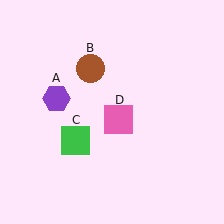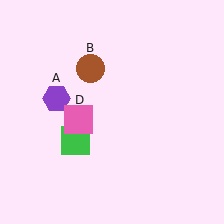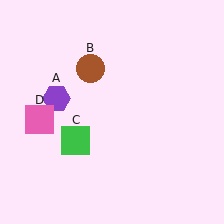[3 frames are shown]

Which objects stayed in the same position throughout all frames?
Purple hexagon (object A) and brown circle (object B) and green square (object C) remained stationary.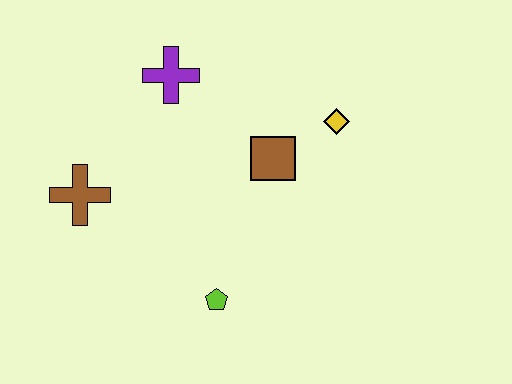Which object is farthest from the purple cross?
The lime pentagon is farthest from the purple cross.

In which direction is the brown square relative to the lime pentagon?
The brown square is above the lime pentagon.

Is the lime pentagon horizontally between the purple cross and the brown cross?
No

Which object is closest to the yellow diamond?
The brown square is closest to the yellow diamond.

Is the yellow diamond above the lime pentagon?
Yes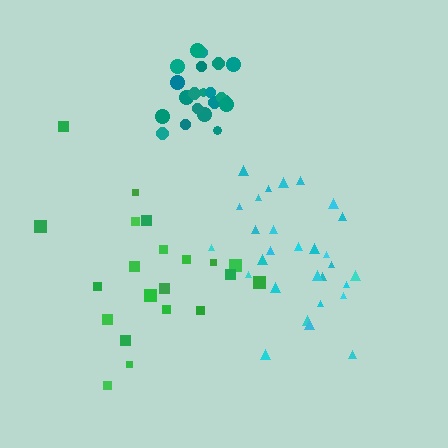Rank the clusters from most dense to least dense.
teal, cyan, green.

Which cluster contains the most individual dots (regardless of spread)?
Cyan (29).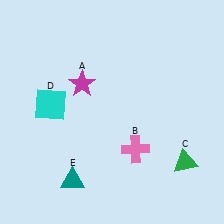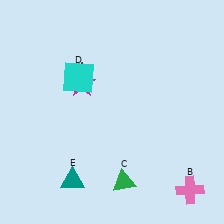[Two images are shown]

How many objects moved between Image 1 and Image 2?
3 objects moved between the two images.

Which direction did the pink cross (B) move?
The pink cross (B) moved right.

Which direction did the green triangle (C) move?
The green triangle (C) moved left.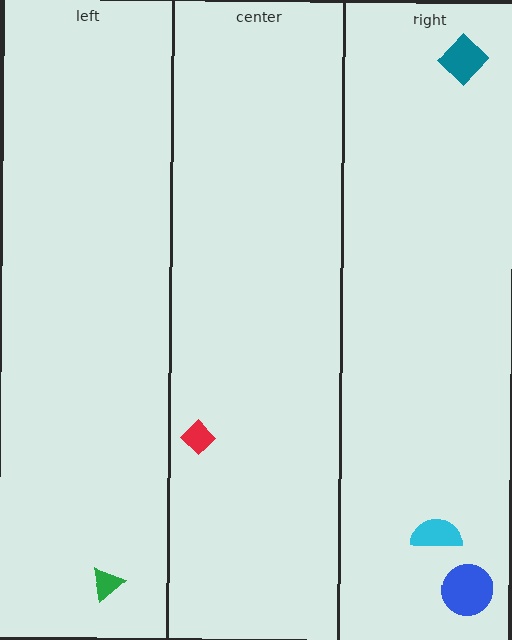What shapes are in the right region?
The cyan semicircle, the blue circle, the teal diamond.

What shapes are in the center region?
The red diamond.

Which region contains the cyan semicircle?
The right region.